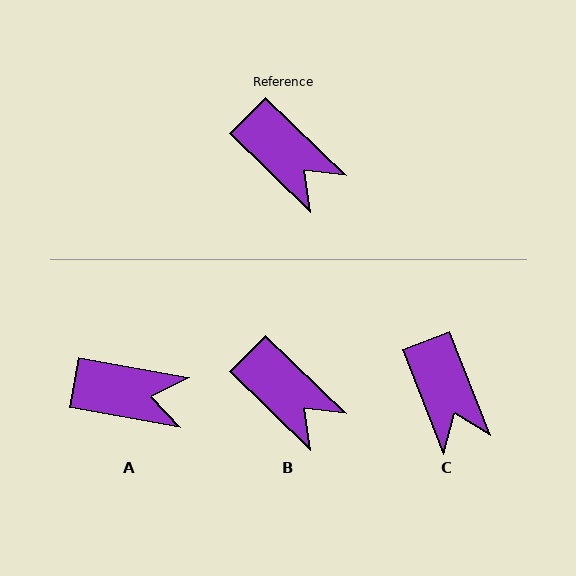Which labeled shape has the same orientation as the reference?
B.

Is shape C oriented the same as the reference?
No, it is off by about 24 degrees.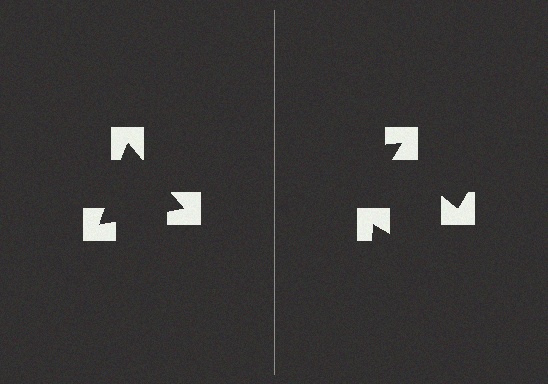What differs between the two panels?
The notched squares are positioned identically on both sides; only the wedge orientations differ. On the left they align to a triangle; on the right they are misaligned.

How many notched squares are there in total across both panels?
6 — 3 on each side.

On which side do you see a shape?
An illusory triangle appears on the left side. On the right side the wedge cuts are rotated, so no coherent shape forms.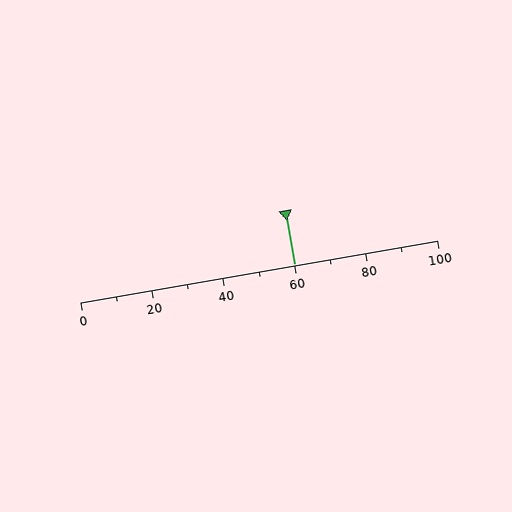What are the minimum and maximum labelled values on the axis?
The axis runs from 0 to 100.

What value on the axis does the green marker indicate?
The marker indicates approximately 60.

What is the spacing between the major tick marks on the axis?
The major ticks are spaced 20 apart.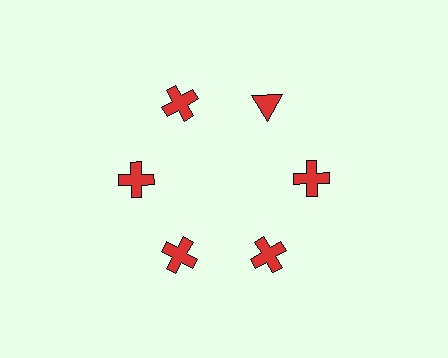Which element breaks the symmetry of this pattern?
The red triangle at roughly the 1 o'clock position breaks the symmetry. All other shapes are red crosses.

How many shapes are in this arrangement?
There are 6 shapes arranged in a ring pattern.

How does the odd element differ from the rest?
It has a different shape: triangle instead of cross.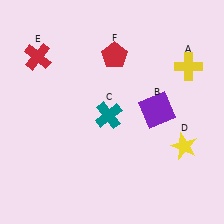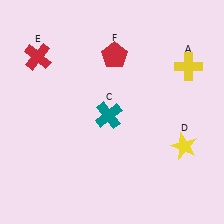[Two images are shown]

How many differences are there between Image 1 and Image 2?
There is 1 difference between the two images.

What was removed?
The purple square (B) was removed in Image 2.